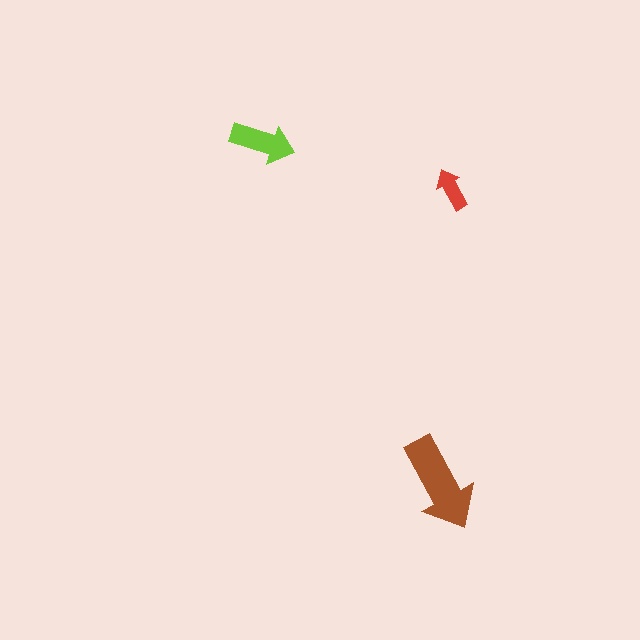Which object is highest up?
The lime arrow is topmost.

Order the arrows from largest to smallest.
the brown one, the lime one, the red one.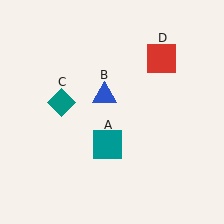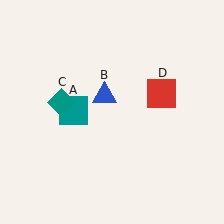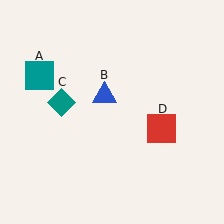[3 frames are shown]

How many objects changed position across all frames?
2 objects changed position: teal square (object A), red square (object D).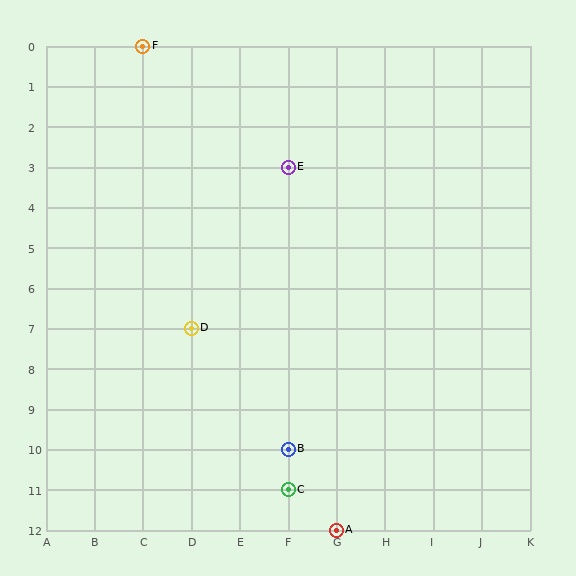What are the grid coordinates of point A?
Point A is at grid coordinates (G, 12).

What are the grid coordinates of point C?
Point C is at grid coordinates (F, 11).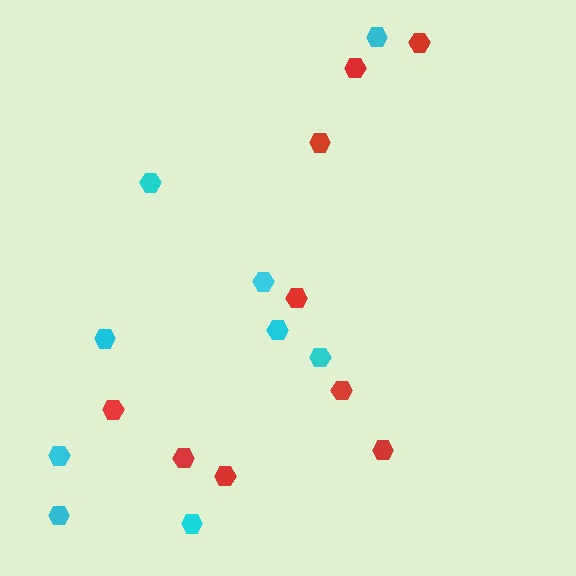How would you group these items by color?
There are 2 groups: one group of cyan hexagons (9) and one group of red hexagons (9).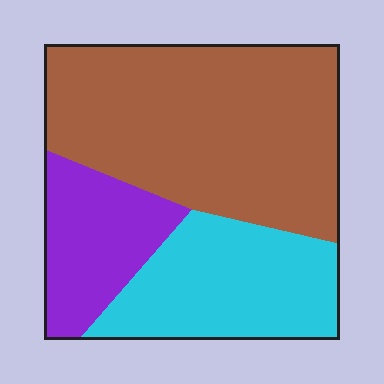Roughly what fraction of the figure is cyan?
Cyan covers 28% of the figure.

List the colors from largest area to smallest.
From largest to smallest: brown, cyan, purple.